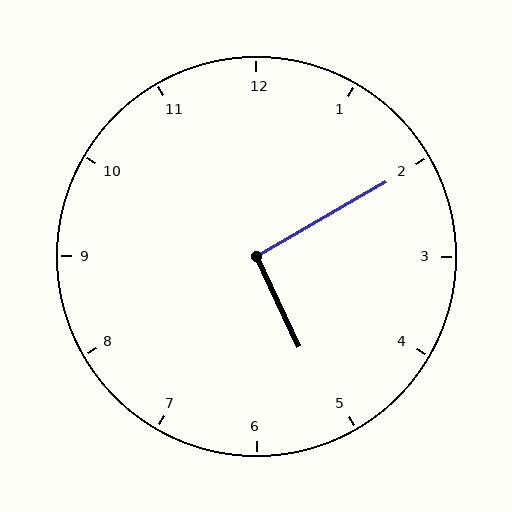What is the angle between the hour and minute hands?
Approximately 95 degrees.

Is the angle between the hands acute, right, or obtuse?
It is right.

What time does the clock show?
5:10.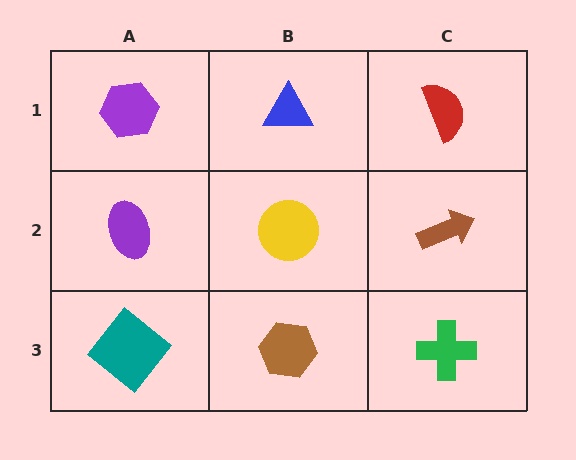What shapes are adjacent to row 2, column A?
A purple hexagon (row 1, column A), a teal diamond (row 3, column A), a yellow circle (row 2, column B).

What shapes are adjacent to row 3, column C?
A brown arrow (row 2, column C), a brown hexagon (row 3, column B).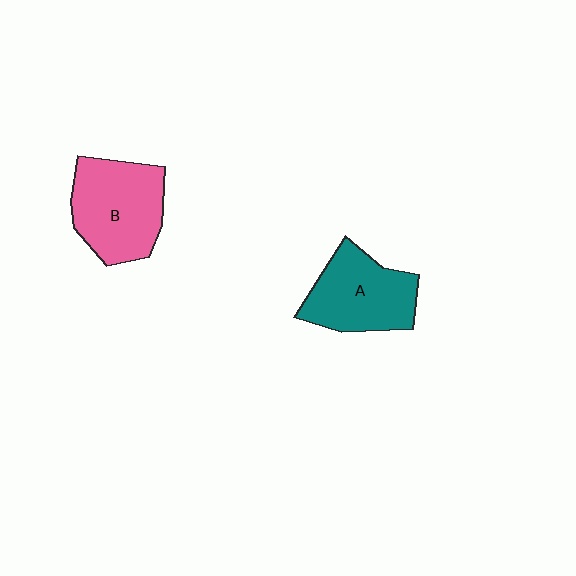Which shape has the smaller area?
Shape A (teal).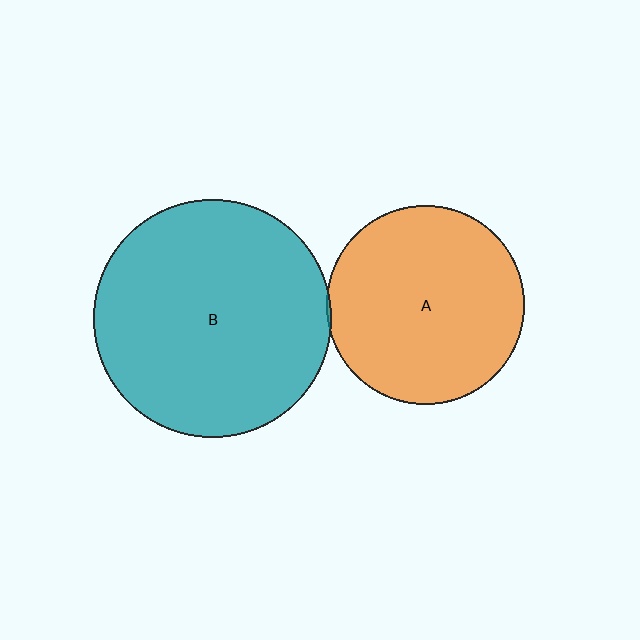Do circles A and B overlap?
Yes.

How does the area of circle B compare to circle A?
Approximately 1.4 times.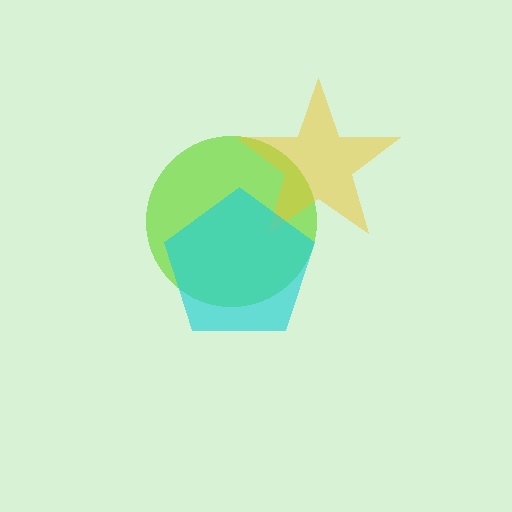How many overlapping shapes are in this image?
There are 3 overlapping shapes in the image.